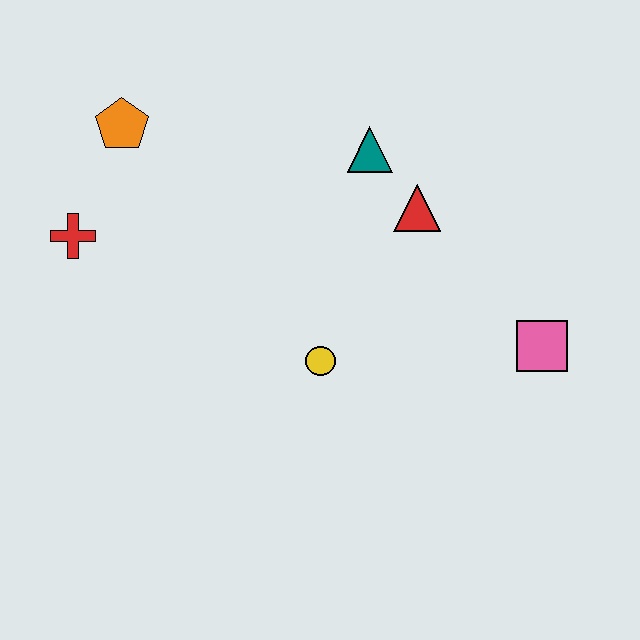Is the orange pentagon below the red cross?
No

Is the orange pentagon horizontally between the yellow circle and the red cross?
Yes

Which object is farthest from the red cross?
The pink square is farthest from the red cross.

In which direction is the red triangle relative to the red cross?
The red triangle is to the right of the red cross.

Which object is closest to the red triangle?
The teal triangle is closest to the red triangle.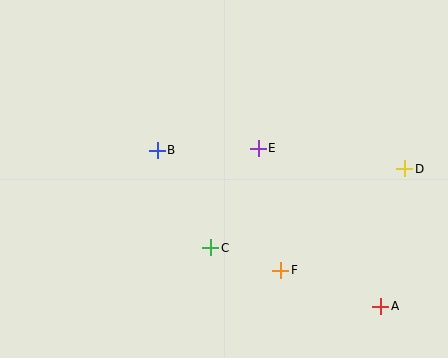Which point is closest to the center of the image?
Point E at (258, 148) is closest to the center.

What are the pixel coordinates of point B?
Point B is at (157, 150).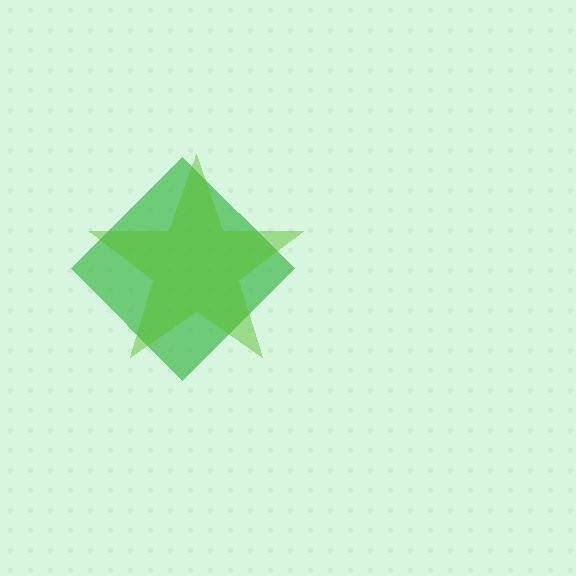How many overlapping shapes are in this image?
There are 2 overlapping shapes in the image.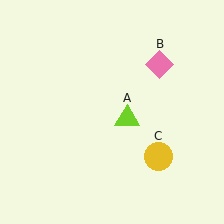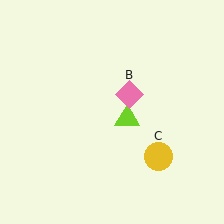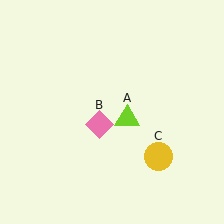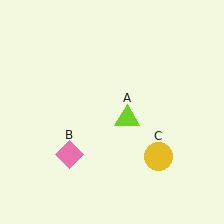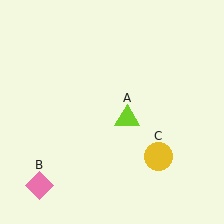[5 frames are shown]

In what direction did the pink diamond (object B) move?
The pink diamond (object B) moved down and to the left.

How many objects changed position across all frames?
1 object changed position: pink diamond (object B).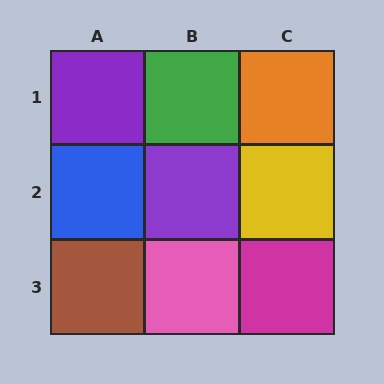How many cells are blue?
1 cell is blue.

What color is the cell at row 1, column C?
Orange.